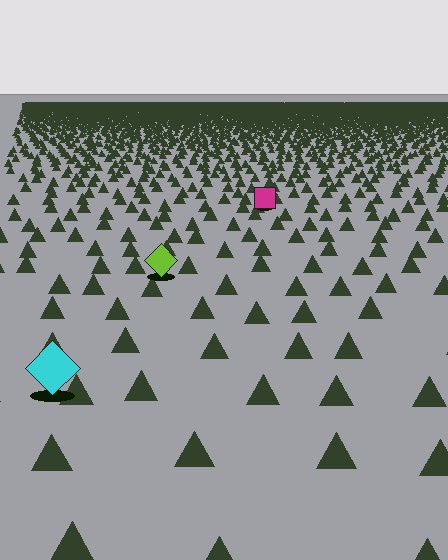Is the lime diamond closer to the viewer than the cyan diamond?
No. The cyan diamond is closer — you can tell from the texture gradient: the ground texture is coarser near it.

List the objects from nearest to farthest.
From nearest to farthest: the cyan diamond, the lime diamond, the magenta square.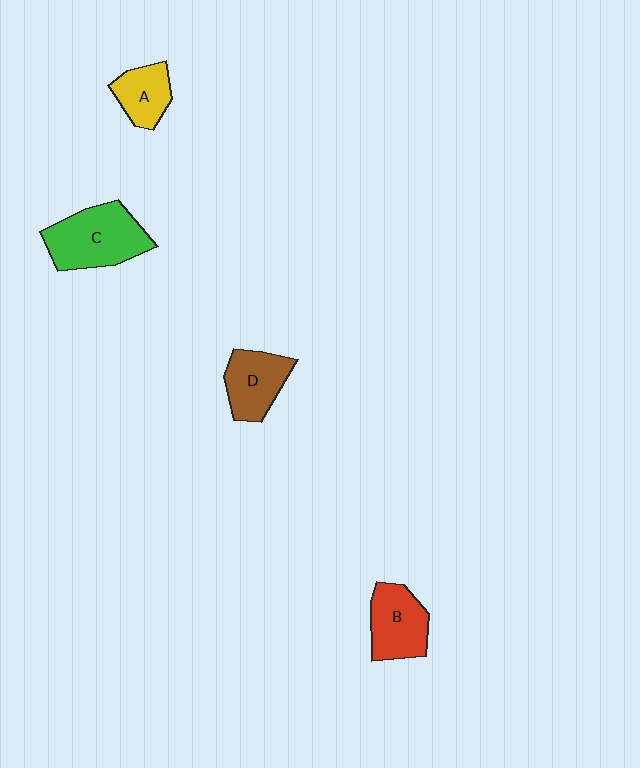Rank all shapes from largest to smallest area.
From largest to smallest: C (green), B (red), D (brown), A (yellow).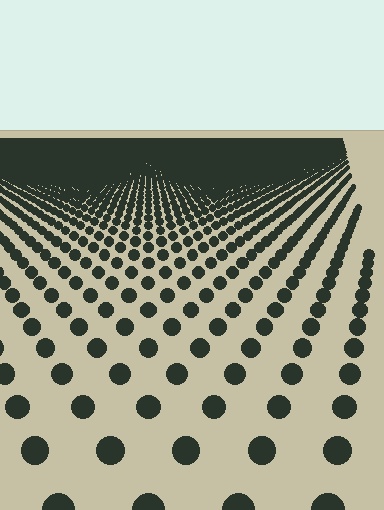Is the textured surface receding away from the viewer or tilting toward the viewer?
The surface is receding away from the viewer. Texture elements get smaller and denser toward the top.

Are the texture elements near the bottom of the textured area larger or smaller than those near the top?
Larger. Near the bottom, elements are closer to the viewer and appear at a bigger on-screen size.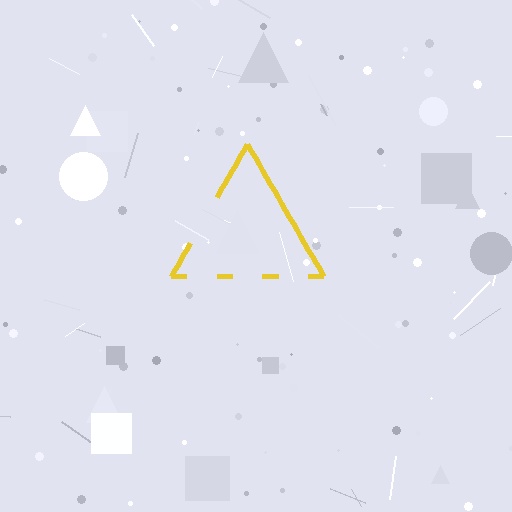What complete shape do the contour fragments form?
The contour fragments form a triangle.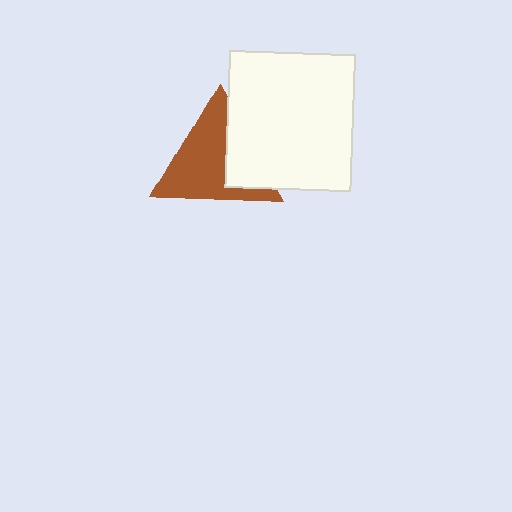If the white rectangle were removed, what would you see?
You would see the complete brown triangle.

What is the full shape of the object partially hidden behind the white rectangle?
The partially hidden object is a brown triangle.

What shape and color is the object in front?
The object in front is a white rectangle.